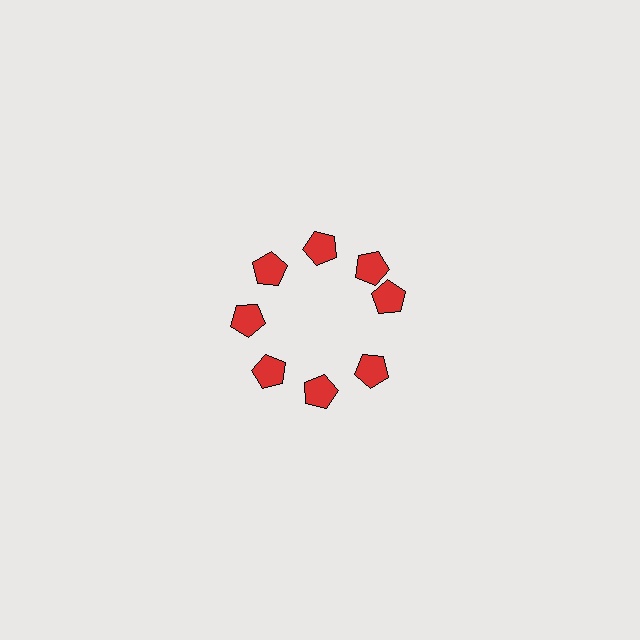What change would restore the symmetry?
The symmetry would be restored by rotating it back into even spacing with its neighbors so that all 8 pentagons sit at equal angles and equal distance from the center.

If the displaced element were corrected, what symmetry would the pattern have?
It would have 8-fold rotational symmetry — the pattern would map onto itself every 45 degrees.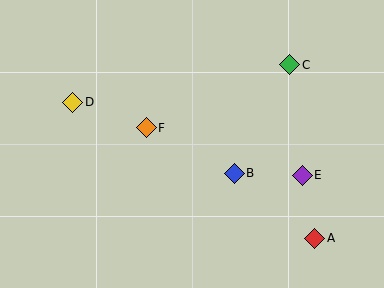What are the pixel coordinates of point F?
Point F is at (146, 128).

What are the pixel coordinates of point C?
Point C is at (290, 65).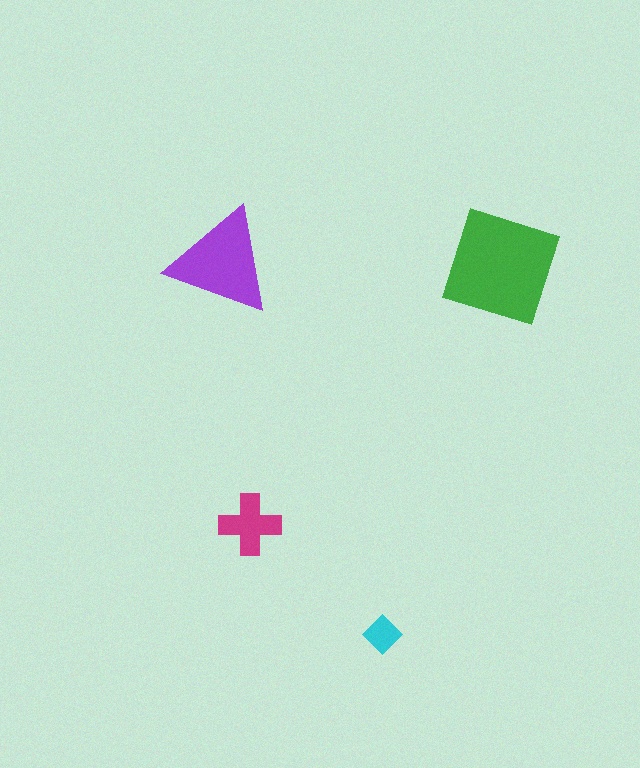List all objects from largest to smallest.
The green square, the purple triangle, the magenta cross, the cyan diamond.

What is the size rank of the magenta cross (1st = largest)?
3rd.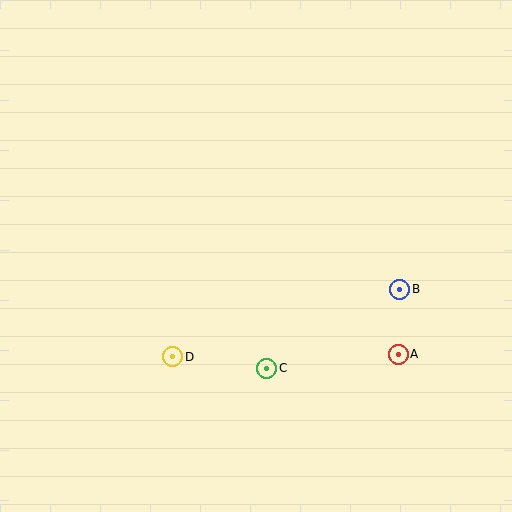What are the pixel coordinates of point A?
Point A is at (398, 354).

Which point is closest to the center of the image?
Point C at (267, 368) is closest to the center.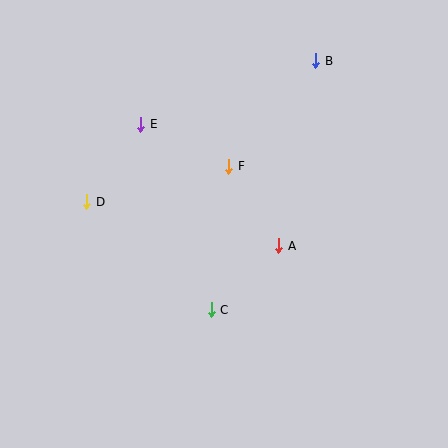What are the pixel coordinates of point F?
Point F is at (229, 166).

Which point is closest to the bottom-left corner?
Point C is closest to the bottom-left corner.